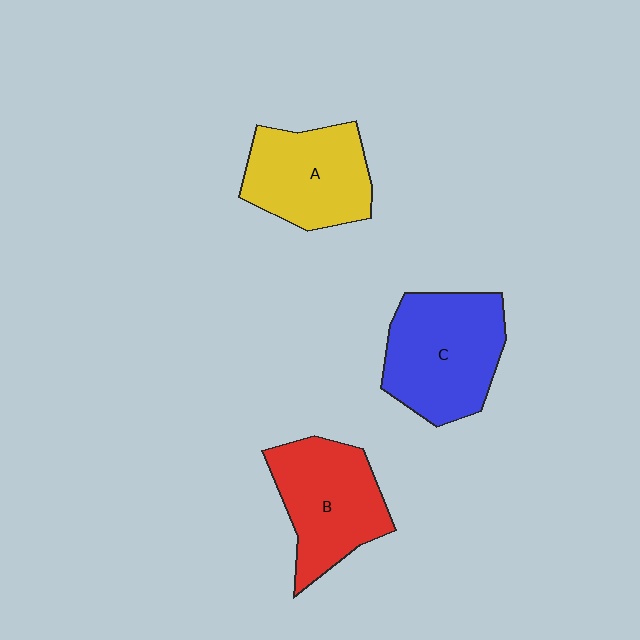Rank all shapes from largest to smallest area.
From largest to smallest: C (blue), B (red), A (yellow).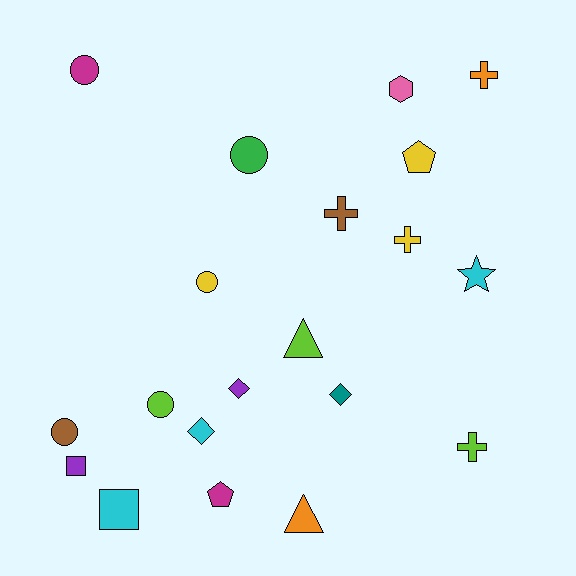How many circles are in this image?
There are 5 circles.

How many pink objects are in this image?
There is 1 pink object.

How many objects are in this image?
There are 20 objects.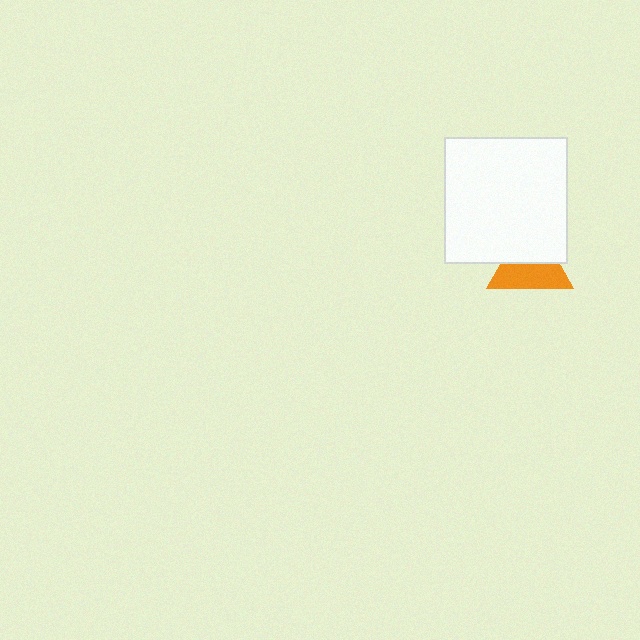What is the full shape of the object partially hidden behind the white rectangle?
The partially hidden object is an orange triangle.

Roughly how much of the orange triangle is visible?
About half of it is visible (roughly 56%).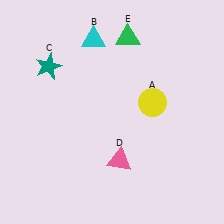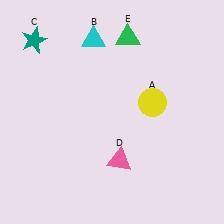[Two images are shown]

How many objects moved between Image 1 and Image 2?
1 object moved between the two images.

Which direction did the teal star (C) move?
The teal star (C) moved up.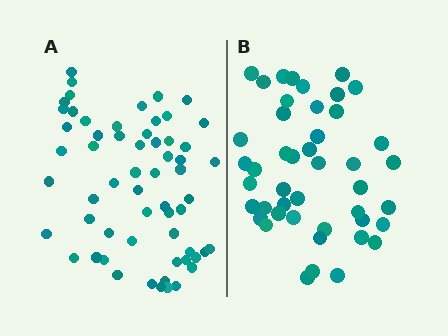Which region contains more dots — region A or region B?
Region A (the left region) has more dots.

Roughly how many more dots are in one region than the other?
Region A has approximately 15 more dots than region B.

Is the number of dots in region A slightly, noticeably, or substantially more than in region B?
Region A has noticeably more, but not dramatically so. The ratio is roughly 1.3 to 1.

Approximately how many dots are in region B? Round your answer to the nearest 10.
About 40 dots. (The exact count is 45, which rounds to 40.)